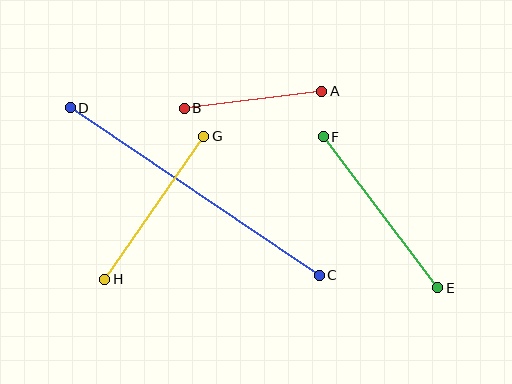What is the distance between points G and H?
The distance is approximately 174 pixels.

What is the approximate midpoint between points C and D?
The midpoint is at approximately (195, 192) pixels.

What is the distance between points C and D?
The distance is approximately 300 pixels.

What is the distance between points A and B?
The distance is approximately 138 pixels.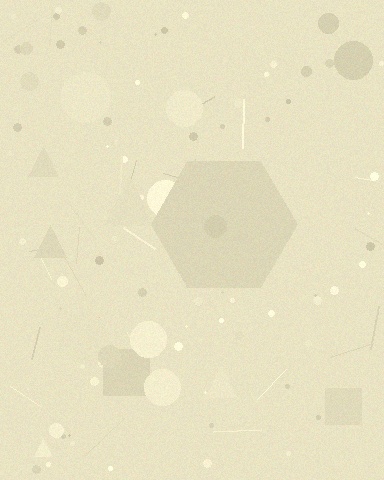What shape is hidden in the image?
A hexagon is hidden in the image.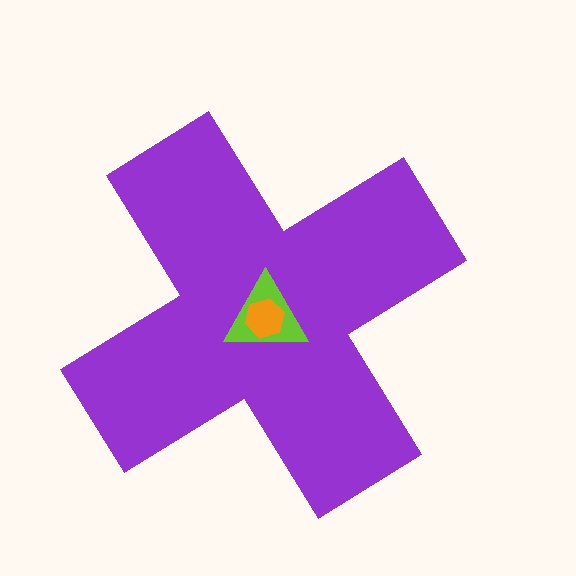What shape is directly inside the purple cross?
The lime triangle.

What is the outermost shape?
The purple cross.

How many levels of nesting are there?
3.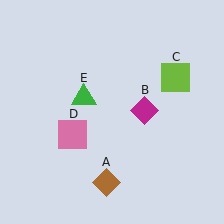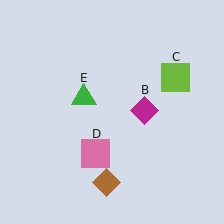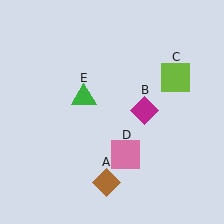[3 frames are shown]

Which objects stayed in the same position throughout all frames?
Brown diamond (object A) and magenta diamond (object B) and lime square (object C) and green triangle (object E) remained stationary.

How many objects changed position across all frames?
1 object changed position: pink square (object D).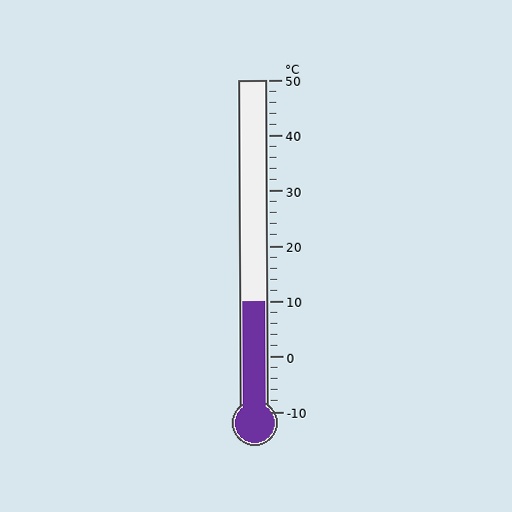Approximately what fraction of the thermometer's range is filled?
The thermometer is filled to approximately 35% of its range.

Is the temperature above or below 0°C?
The temperature is above 0°C.